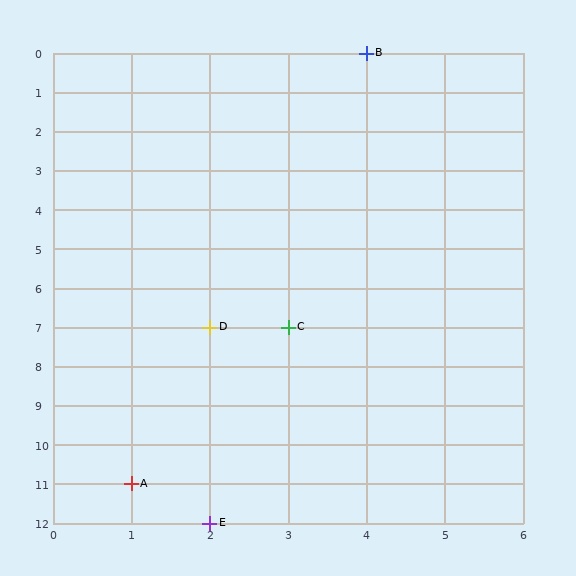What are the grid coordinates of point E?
Point E is at grid coordinates (2, 12).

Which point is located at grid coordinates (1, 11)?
Point A is at (1, 11).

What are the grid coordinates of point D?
Point D is at grid coordinates (2, 7).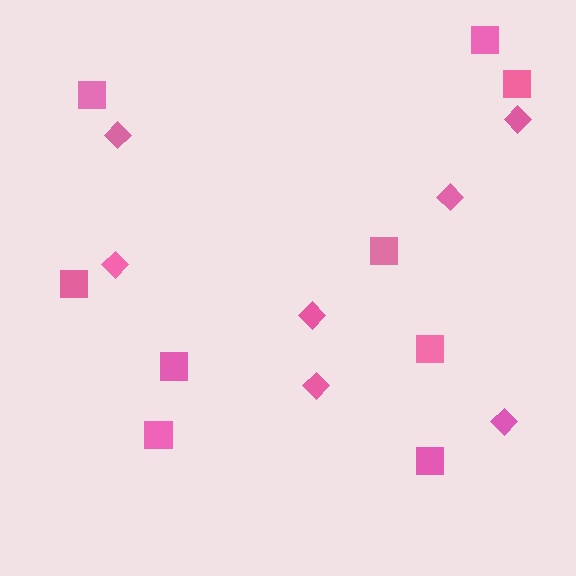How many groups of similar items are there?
There are 2 groups: one group of squares (9) and one group of diamonds (7).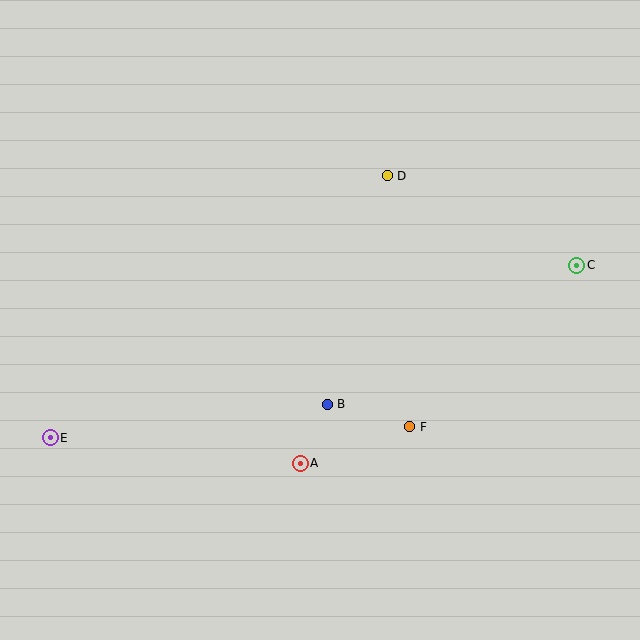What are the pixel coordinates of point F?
Point F is at (409, 427).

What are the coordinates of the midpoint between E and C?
The midpoint between E and C is at (313, 352).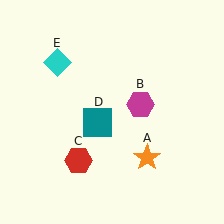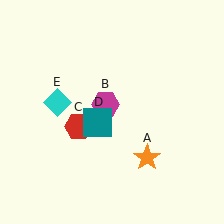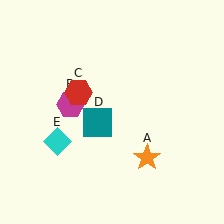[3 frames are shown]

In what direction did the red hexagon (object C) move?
The red hexagon (object C) moved up.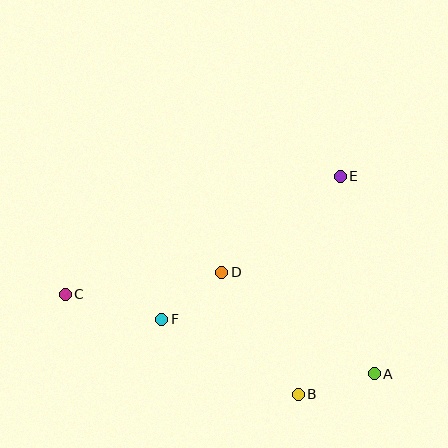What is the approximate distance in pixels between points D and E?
The distance between D and E is approximately 152 pixels.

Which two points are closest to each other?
Points D and F are closest to each other.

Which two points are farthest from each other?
Points A and C are farthest from each other.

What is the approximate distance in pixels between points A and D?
The distance between A and D is approximately 183 pixels.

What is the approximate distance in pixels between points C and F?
The distance between C and F is approximately 100 pixels.